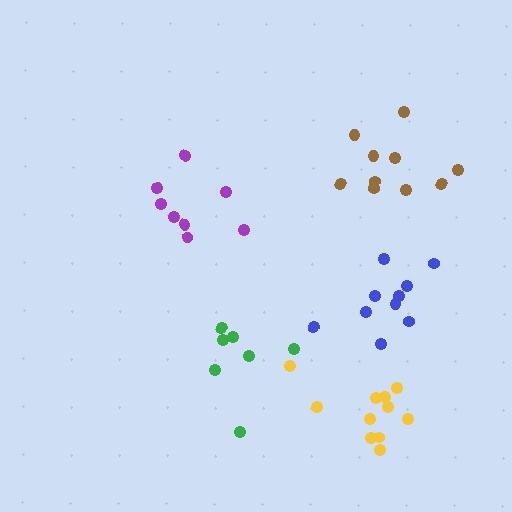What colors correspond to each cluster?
The clusters are colored: blue, purple, green, brown, yellow.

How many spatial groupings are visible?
There are 5 spatial groupings.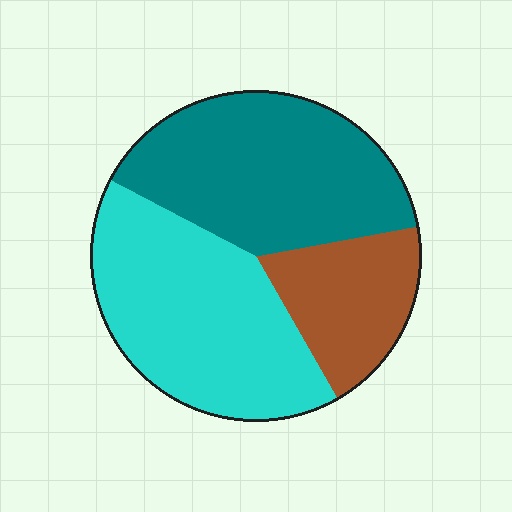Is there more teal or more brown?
Teal.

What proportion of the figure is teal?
Teal covers about 40% of the figure.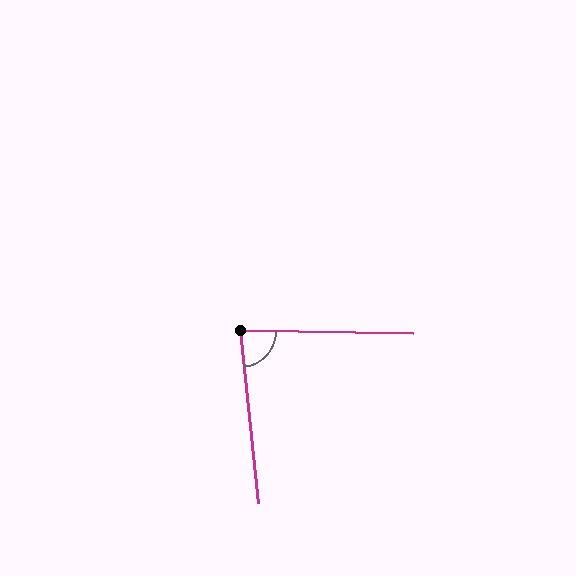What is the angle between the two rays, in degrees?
Approximately 83 degrees.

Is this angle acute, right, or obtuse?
It is acute.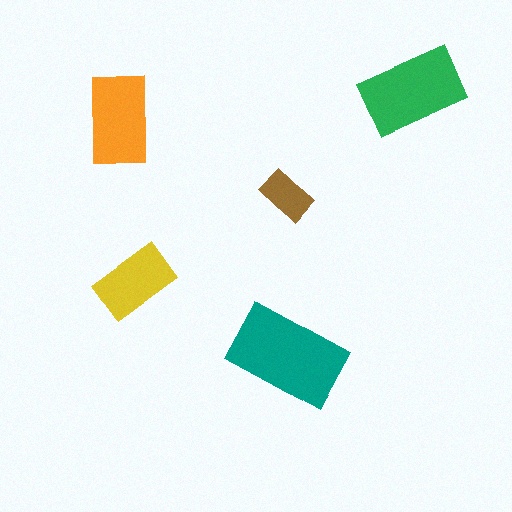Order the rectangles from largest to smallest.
the teal one, the green one, the orange one, the yellow one, the brown one.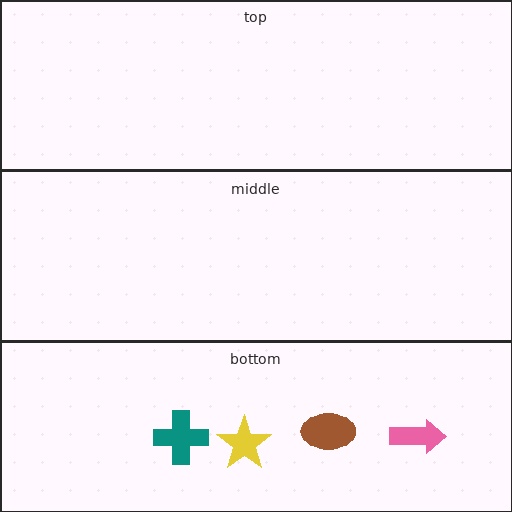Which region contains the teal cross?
The bottom region.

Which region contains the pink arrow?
The bottom region.